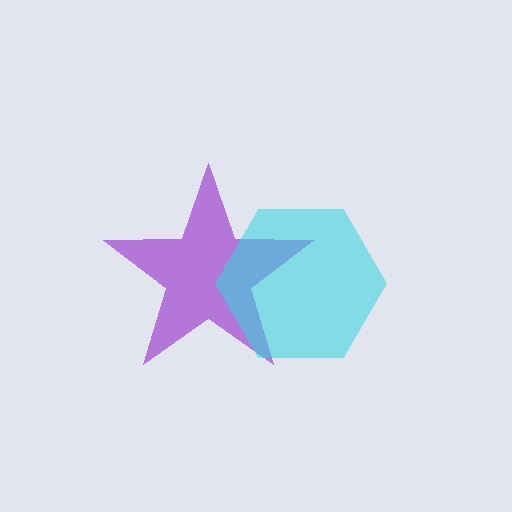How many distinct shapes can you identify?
There are 2 distinct shapes: a purple star, a cyan hexagon.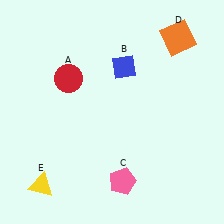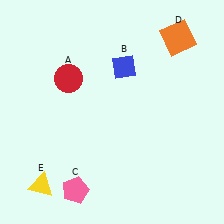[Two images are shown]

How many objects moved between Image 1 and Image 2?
1 object moved between the two images.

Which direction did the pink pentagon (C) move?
The pink pentagon (C) moved left.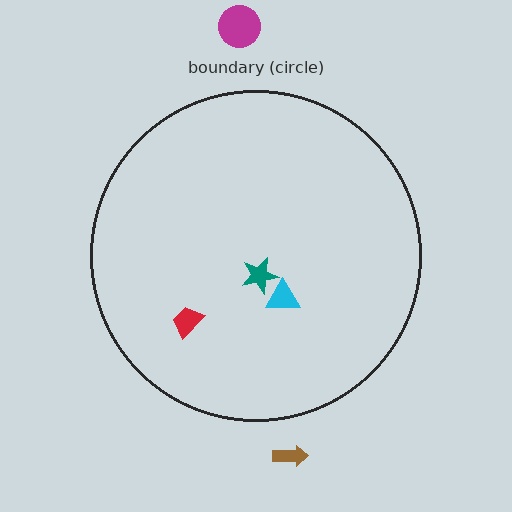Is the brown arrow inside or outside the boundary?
Outside.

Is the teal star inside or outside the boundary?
Inside.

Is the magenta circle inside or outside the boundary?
Outside.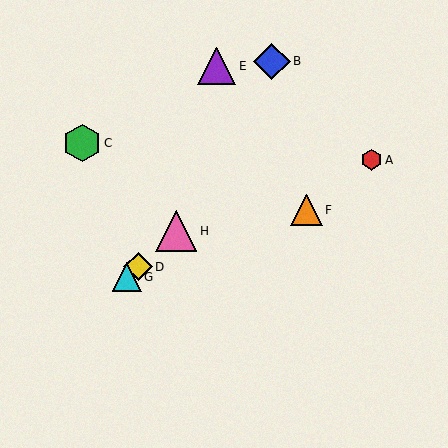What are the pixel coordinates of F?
Object F is at (307, 210).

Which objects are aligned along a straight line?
Objects D, G, H are aligned along a straight line.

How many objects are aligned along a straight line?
3 objects (D, G, H) are aligned along a straight line.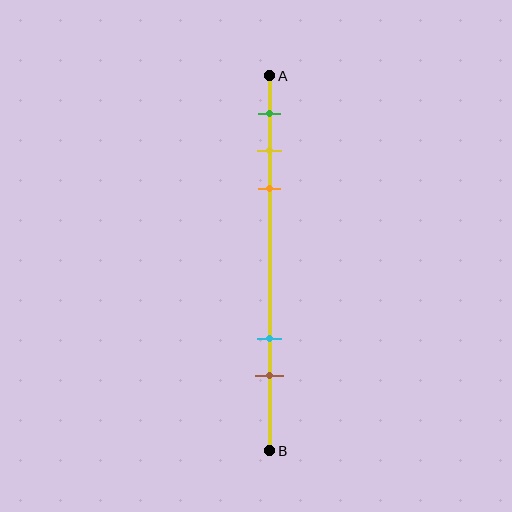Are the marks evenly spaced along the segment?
No, the marks are not evenly spaced.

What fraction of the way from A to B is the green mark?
The green mark is approximately 10% (0.1) of the way from A to B.